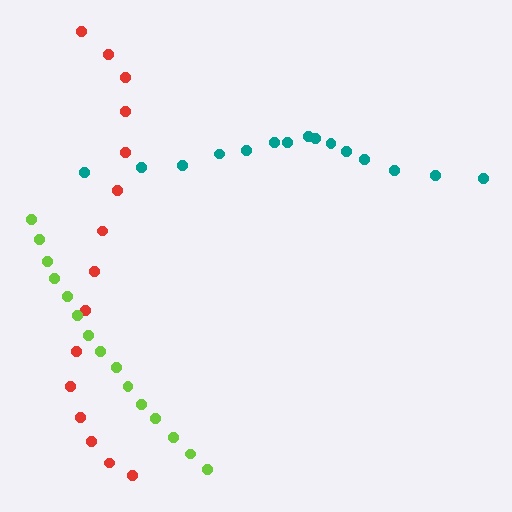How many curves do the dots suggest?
There are 3 distinct paths.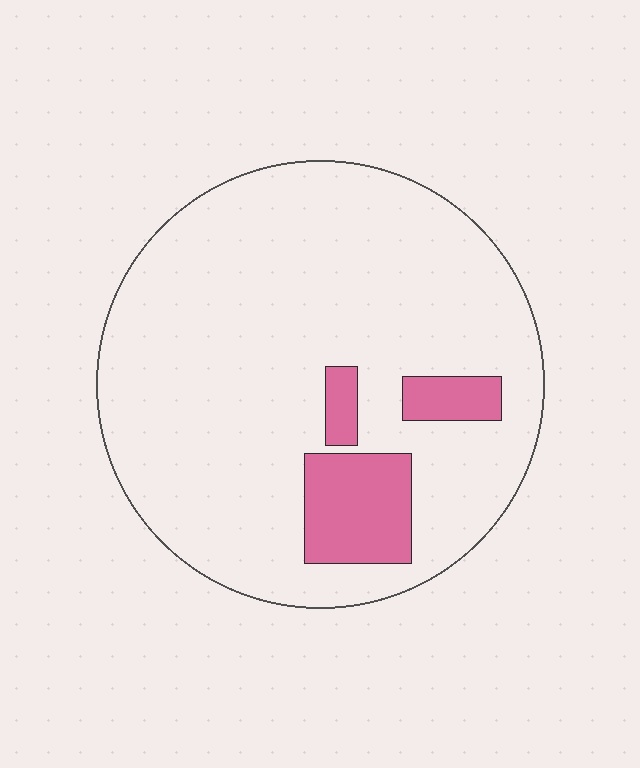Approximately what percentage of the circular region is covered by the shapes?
Approximately 10%.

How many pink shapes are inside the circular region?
3.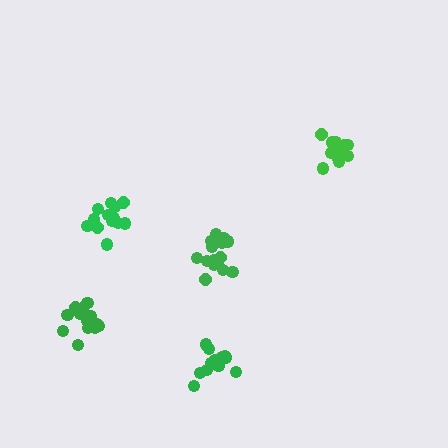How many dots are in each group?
Group 1: 13 dots, Group 2: 15 dots, Group 3: 13 dots, Group 4: 14 dots, Group 5: 12 dots (67 total).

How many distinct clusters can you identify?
There are 5 distinct clusters.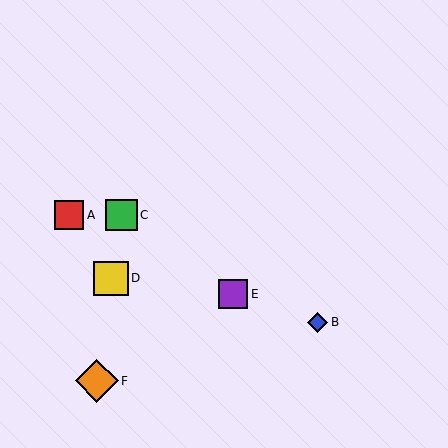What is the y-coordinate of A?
Object A is at y≈215.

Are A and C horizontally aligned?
Yes, both are at y≈215.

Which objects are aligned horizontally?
Objects A, C are aligned horizontally.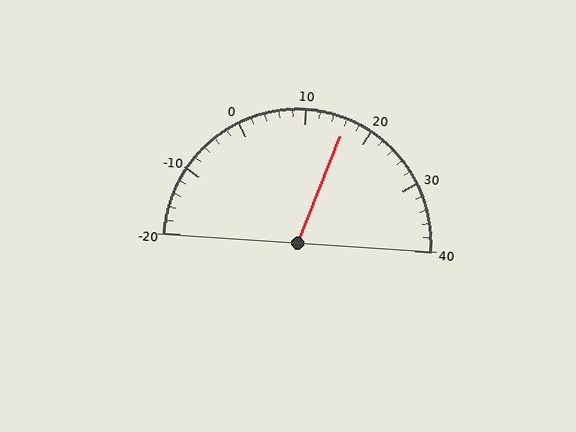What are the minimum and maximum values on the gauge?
The gauge ranges from -20 to 40.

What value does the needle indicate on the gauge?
The needle indicates approximately 16.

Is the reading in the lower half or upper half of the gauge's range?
The reading is in the upper half of the range (-20 to 40).